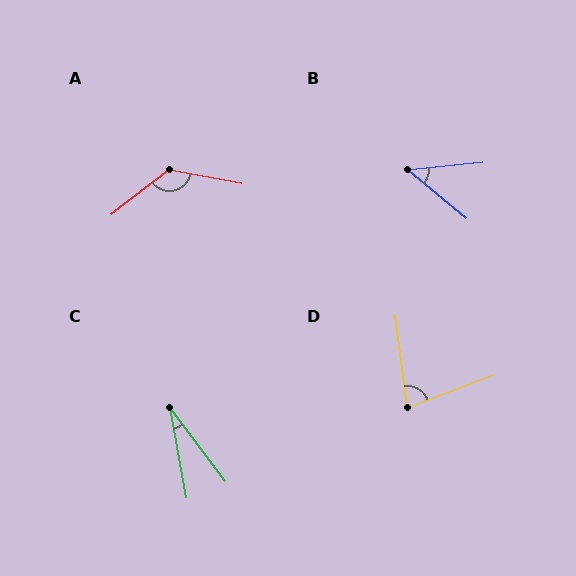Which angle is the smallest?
C, at approximately 26 degrees.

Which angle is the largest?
A, at approximately 131 degrees.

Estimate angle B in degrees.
Approximately 46 degrees.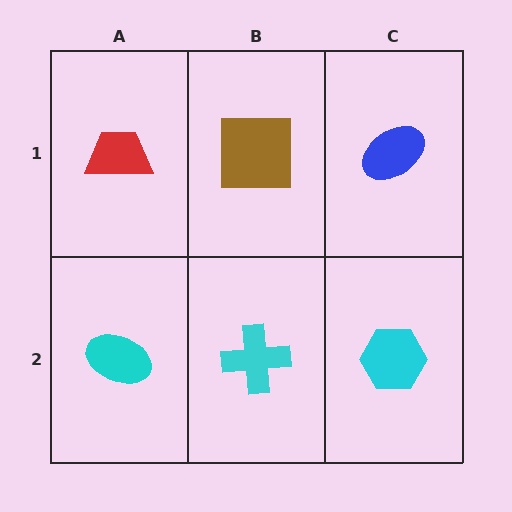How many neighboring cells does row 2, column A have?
2.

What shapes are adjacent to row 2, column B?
A brown square (row 1, column B), a cyan ellipse (row 2, column A), a cyan hexagon (row 2, column C).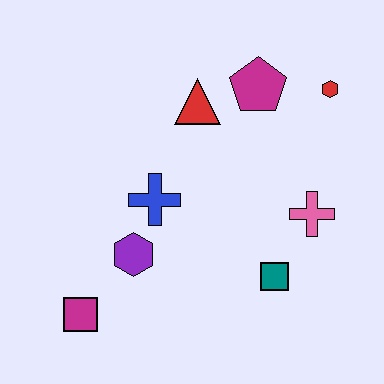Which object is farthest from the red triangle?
The magenta square is farthest from the red triangle.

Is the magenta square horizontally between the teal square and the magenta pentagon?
No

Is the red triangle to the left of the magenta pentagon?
Yes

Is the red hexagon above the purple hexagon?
Yes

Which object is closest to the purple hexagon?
The blue cross is closest to the purple hexagon.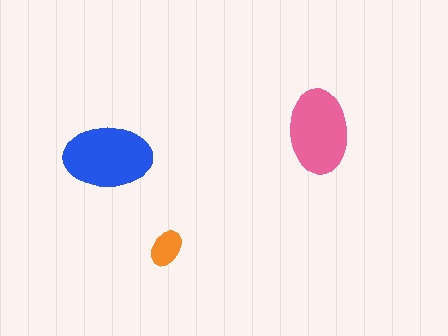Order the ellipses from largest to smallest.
the blue one, the pink one, the orange one.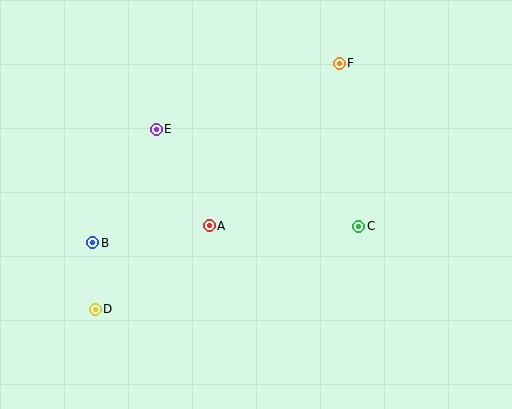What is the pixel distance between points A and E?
The distance between A and E is 110 pixels.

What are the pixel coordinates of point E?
Point E is at (156, 129).